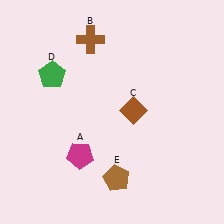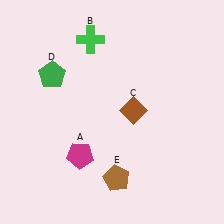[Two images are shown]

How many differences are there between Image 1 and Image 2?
There is 1 difference between the two images.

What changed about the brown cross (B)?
In Image 1, B is brown. In Image 2, it changed to green.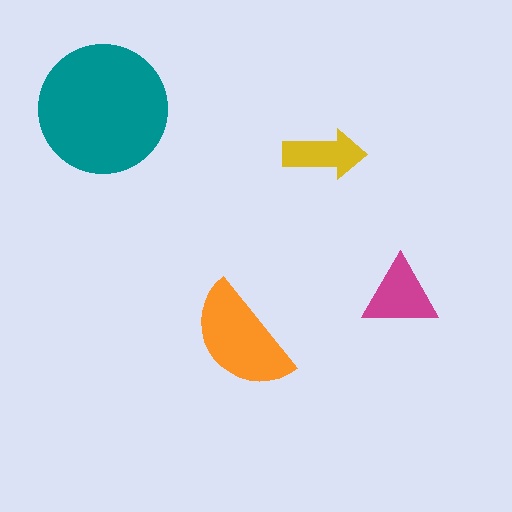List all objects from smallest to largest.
The yellow arrow, the magenta triangle, the orange semicircle, the teal circle.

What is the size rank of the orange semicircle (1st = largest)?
2nd.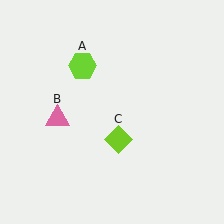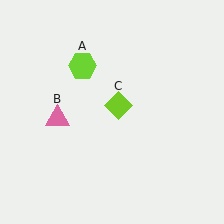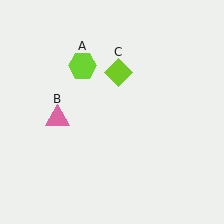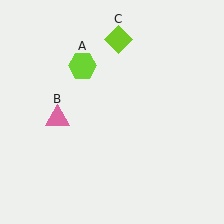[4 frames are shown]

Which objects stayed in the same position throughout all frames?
Lime hexagon (object A) and pink triangle (object B) remained stationary.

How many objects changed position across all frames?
1 object changed position: lime diamond (object C).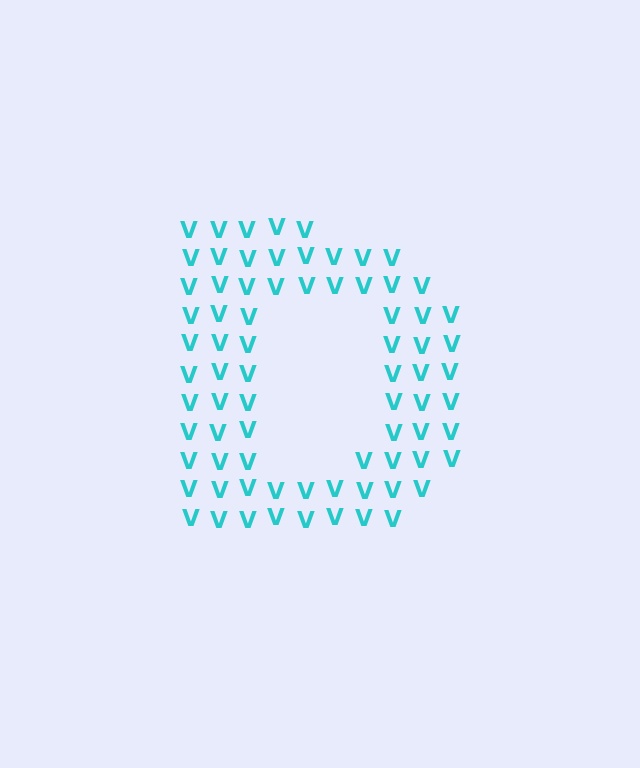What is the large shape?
The large shape is the letter D.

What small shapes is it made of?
It is made of small letter V's.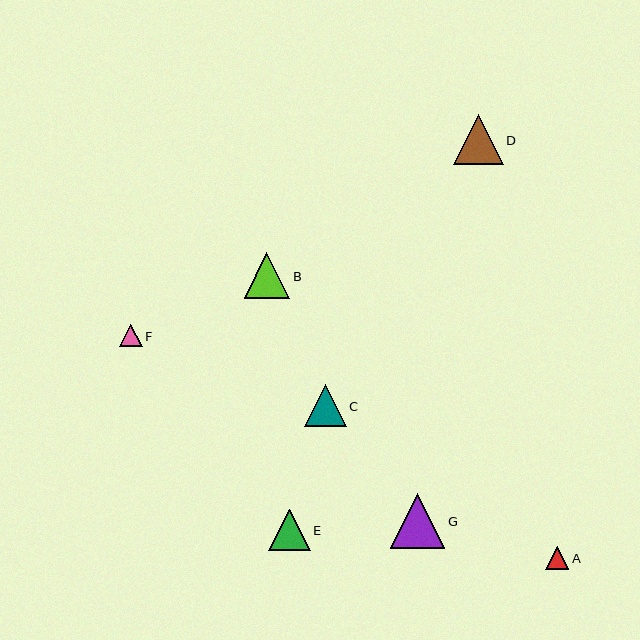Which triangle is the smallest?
Triangle F is the smallest with a size of approximately 23 pixels.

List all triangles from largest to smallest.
From largest to smallest: G, D, B, C, E, A, F.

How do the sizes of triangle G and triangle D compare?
Triangle G and triangle D are approximately the same size.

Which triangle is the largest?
Triangle G is the largest with a size of approximately 55 pixels.